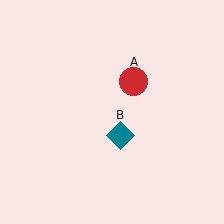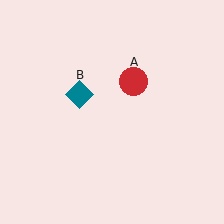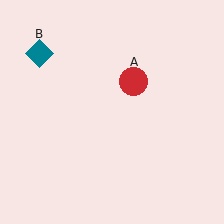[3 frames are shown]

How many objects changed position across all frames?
1 object changed position: teal diamond (object B).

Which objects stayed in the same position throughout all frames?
Red circle (object A) remained stationary.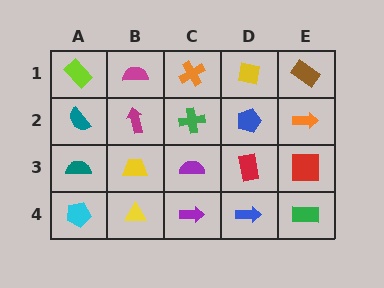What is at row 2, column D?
A blue pentagon.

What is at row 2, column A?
A teal semicircle.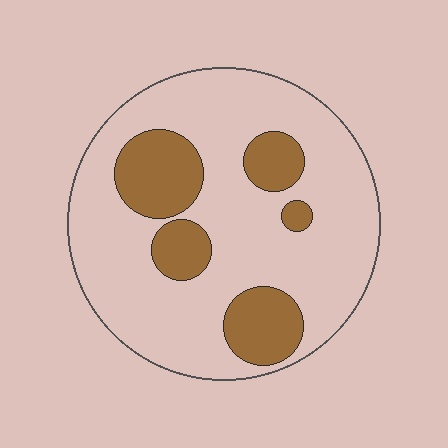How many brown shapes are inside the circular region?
5.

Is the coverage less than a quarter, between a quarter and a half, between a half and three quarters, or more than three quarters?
Less than a quarter.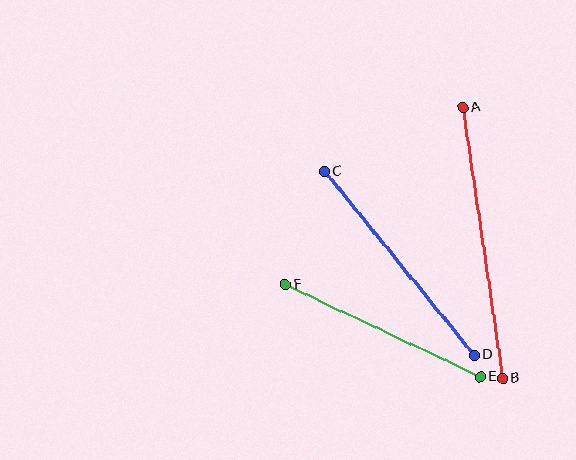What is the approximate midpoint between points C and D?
The midpoint is at approximately (399, 263) pixels.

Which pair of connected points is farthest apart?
Points A and B are farthest apart.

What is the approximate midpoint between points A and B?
The midpoint is at approximately (483, 243) pixels.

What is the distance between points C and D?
The distance is approximately 237 pixels.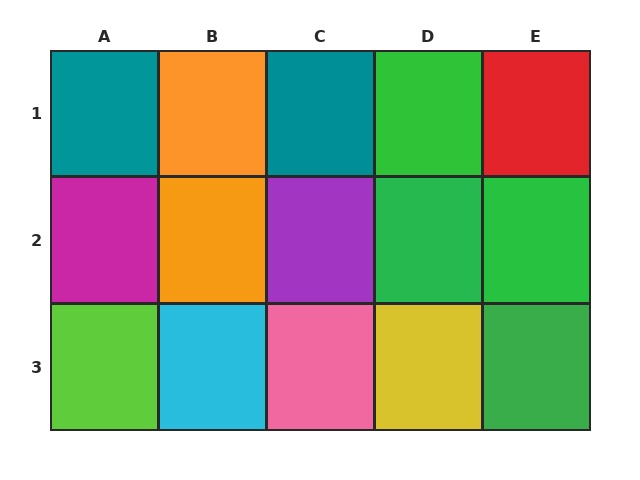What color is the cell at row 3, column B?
Cyan.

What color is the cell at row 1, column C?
Teal.